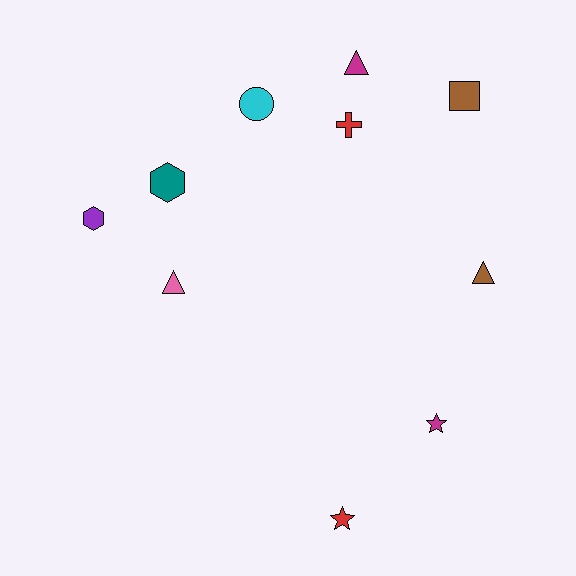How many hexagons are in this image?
There are 2 hexagons.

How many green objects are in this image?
There are no green objects.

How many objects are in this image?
There are 10 objects.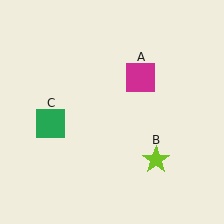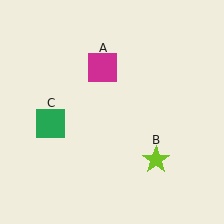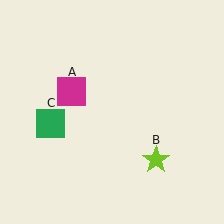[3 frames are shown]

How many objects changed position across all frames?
1 object changed position: magenta square (object A).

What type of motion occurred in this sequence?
The magenta square (object A) rotated counterclockwise around the center of the scene.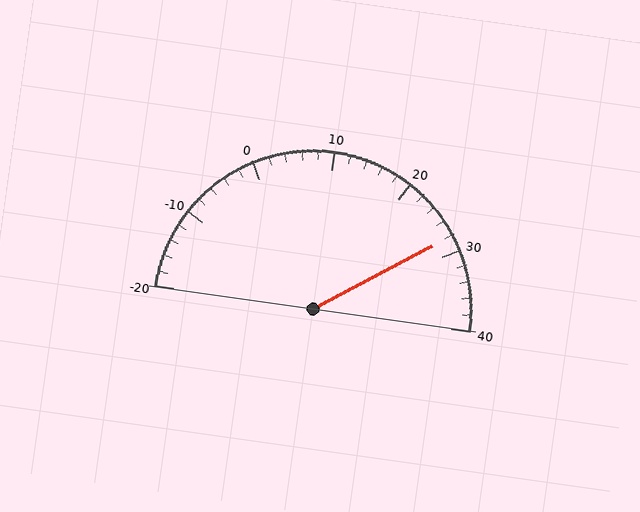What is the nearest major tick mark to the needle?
The nearest major tick mark is 30.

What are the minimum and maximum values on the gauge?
The gauge ranges from -20 to 40.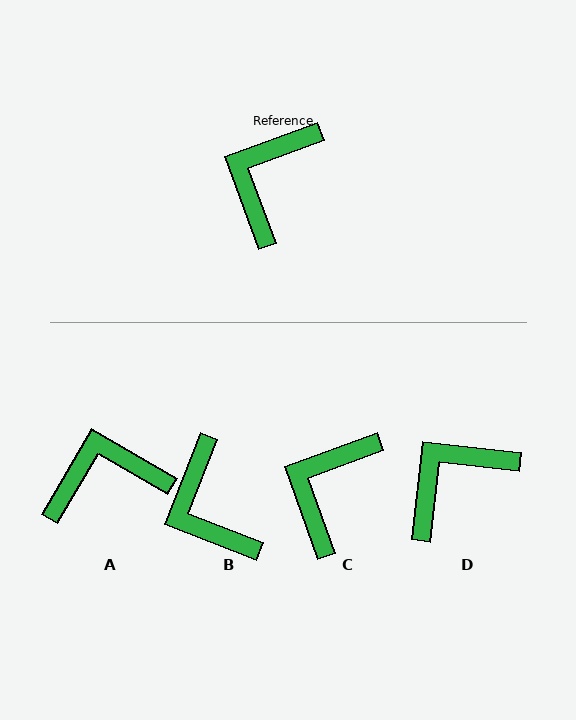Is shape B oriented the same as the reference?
No, it is off by about 49 degrees.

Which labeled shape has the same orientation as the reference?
C.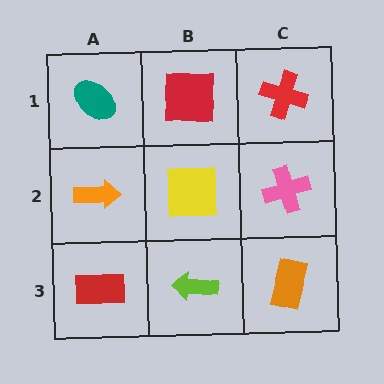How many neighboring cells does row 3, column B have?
3.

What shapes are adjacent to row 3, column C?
A pink cross (row 2, column C), a lime arrow (row 3, column B).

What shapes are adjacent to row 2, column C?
A red cross (row 1, column C), an orange rectangle (row 3, column C), a yellow square (row 2, column B).